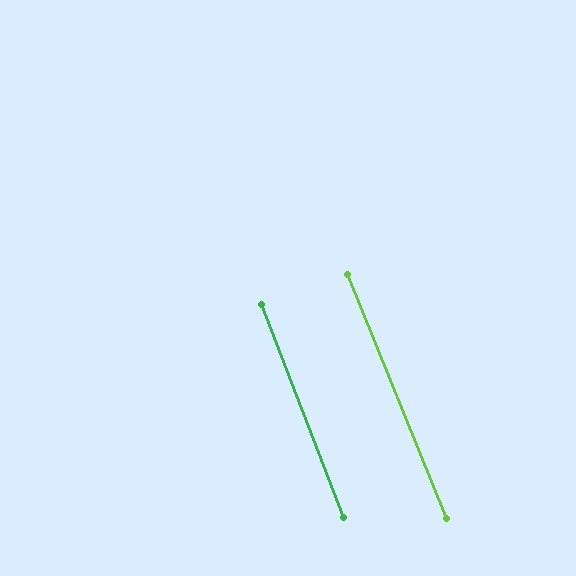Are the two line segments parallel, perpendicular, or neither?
Parallel — their directions differ by only 1.1°.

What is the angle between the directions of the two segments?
Approximately 1 degree.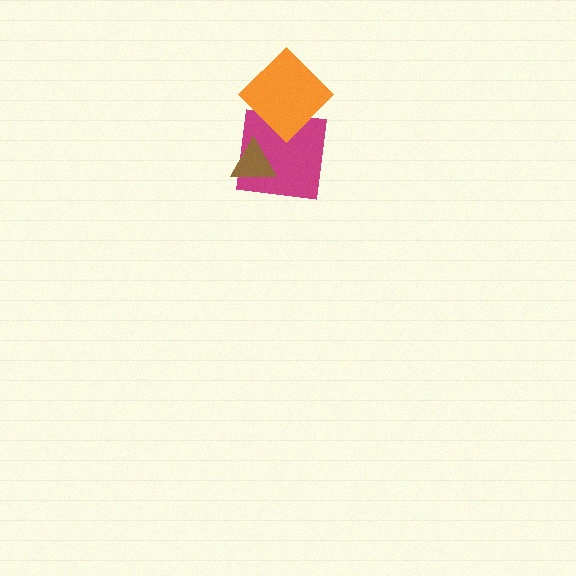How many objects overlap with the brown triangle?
1 object overlaps with the brown triangle.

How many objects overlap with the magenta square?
2 objects overlap with the magenta square.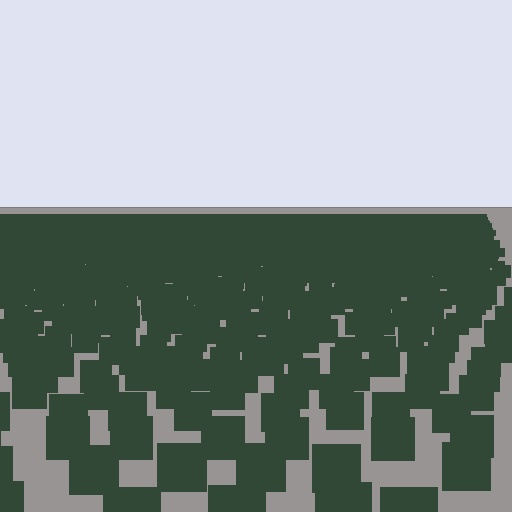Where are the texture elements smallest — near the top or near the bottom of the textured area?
Near the top.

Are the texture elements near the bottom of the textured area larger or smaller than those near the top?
Larger. Near the bottom, elements are closer to the viewer and appear at a bigger on-screen size.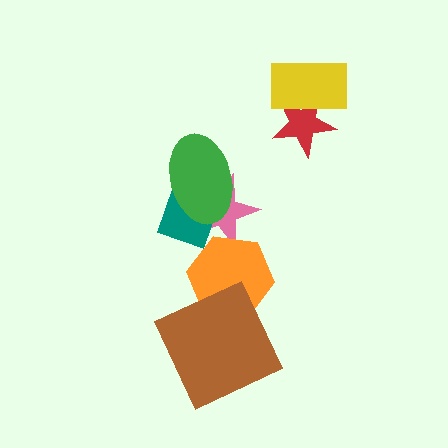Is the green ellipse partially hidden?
No, no other shape covers it.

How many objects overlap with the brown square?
1 object overlaps with the brown square.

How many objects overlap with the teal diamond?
2 objects overlap with the teal diamond.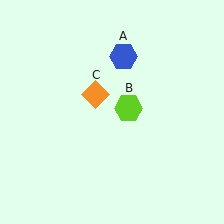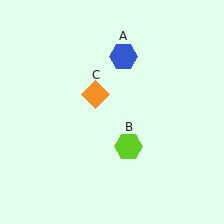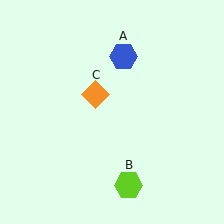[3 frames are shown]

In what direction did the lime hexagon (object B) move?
The lime hexagon (object B) moved down.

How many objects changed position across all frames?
1 object changed position: lime hexagon (object B).